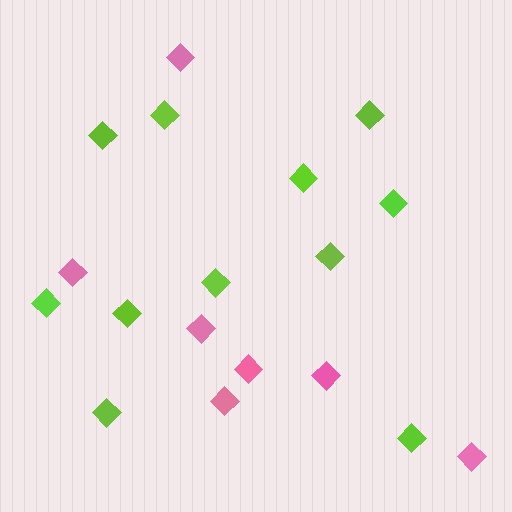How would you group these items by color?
There are 2 groups: one group of pink diamonds (7) and one group of lime diamonds (11).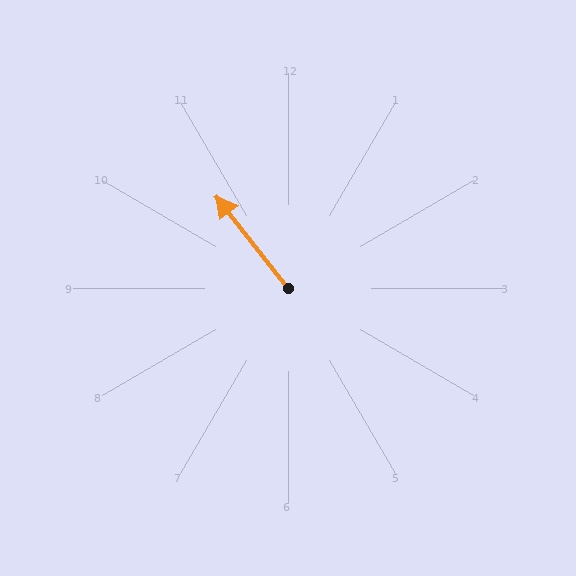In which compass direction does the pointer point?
Northwest.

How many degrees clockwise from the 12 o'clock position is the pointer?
Approximately 322 degrees.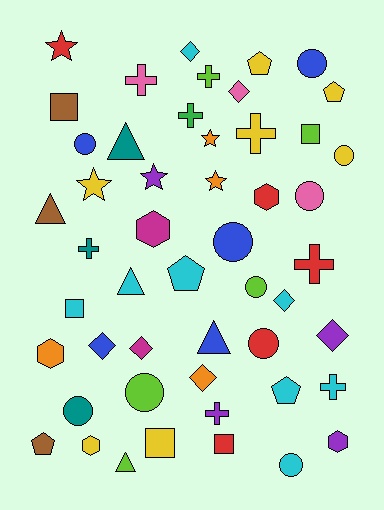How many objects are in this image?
There are 50 objects.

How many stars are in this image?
There are 5 stars.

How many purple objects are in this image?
There are 4 purple objects.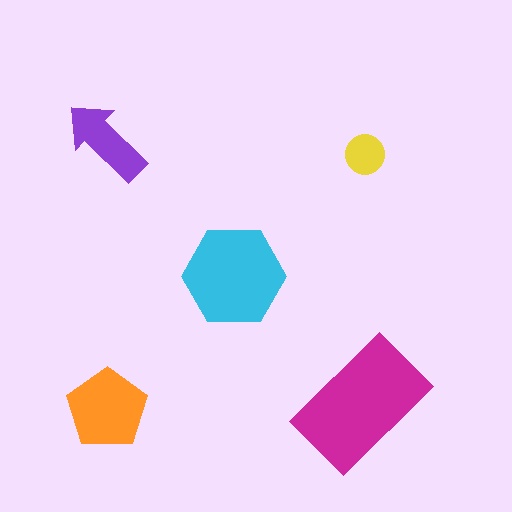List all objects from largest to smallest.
The magenta rectangle, the cyan hexagon, the orange pentagon, the purple arrow, the yellow circle.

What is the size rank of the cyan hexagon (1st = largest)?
2nd.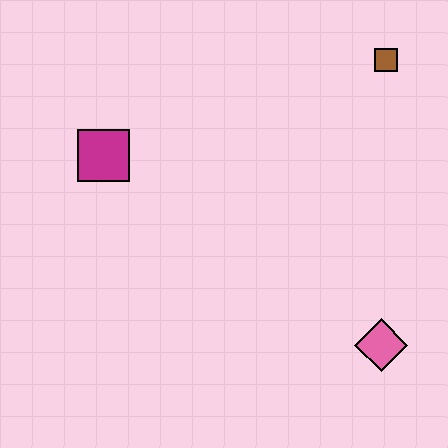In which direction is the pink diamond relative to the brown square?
The pink diamond is below the brown square.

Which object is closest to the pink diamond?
The brown square is closest to the pink diamond.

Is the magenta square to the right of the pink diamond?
No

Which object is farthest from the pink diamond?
The magenta square is farthest from the pink diamond.